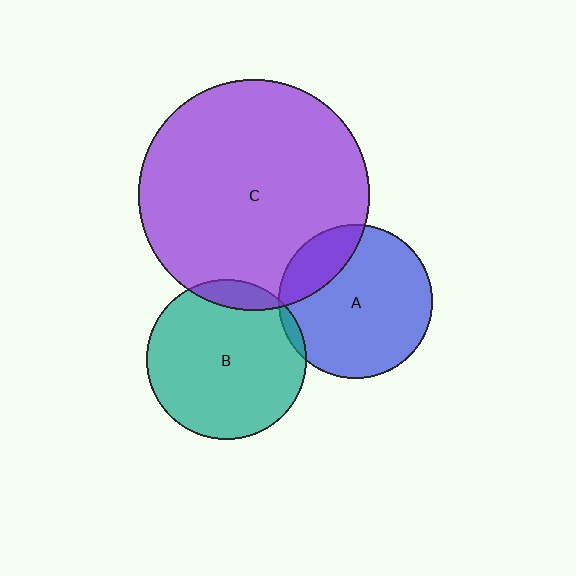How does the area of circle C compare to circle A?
Approximately 2.2 times.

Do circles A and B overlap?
Yes.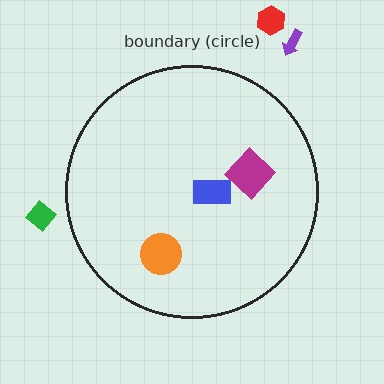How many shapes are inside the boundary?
3 inside, 3 outside.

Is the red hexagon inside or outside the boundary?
Outside.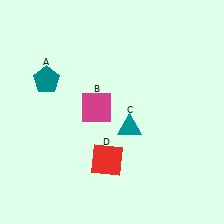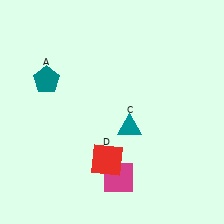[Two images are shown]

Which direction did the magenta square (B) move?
The magenta square (B) moved down.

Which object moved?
The magenta square (B) moved down.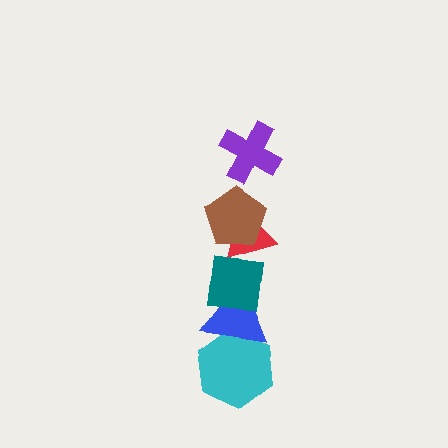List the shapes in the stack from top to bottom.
From top to bottom: the purple cross, the brown pentagon, the red triangle, the teal square, the blue triangle, the cyan hexagon.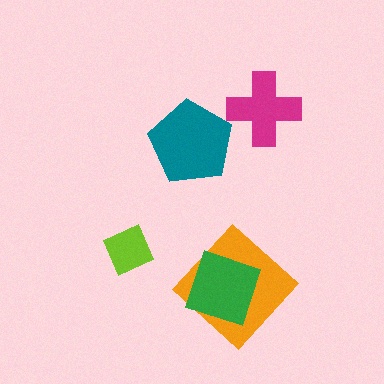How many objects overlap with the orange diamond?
1 object overlaps with the orange diamond.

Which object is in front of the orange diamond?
The green square is in front of the orange diamond.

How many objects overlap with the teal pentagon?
0 objects overlap with the teal pentagon.